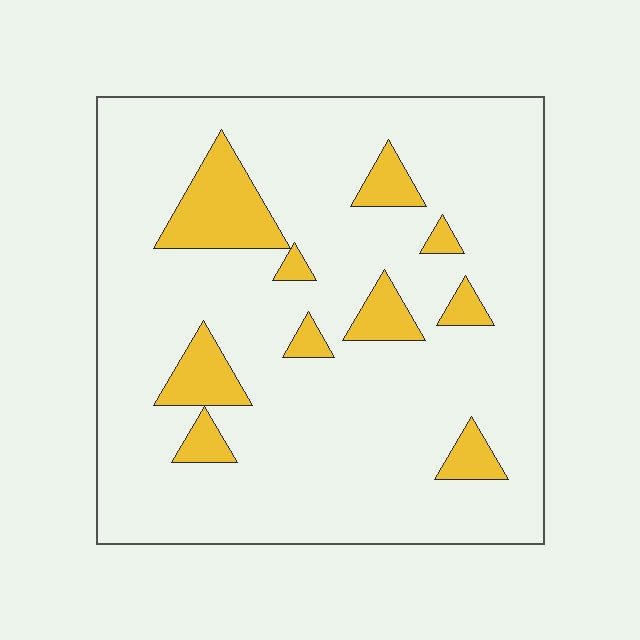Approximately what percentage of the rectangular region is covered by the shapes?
Approximately 15%.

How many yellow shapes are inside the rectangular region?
10.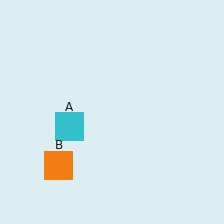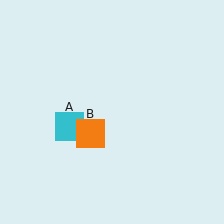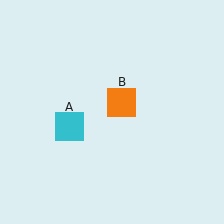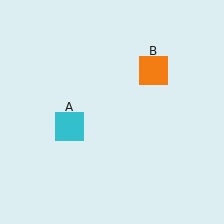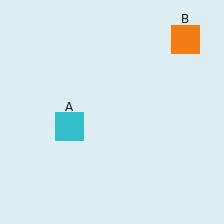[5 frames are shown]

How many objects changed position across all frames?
1 object changed position: orange square (object B).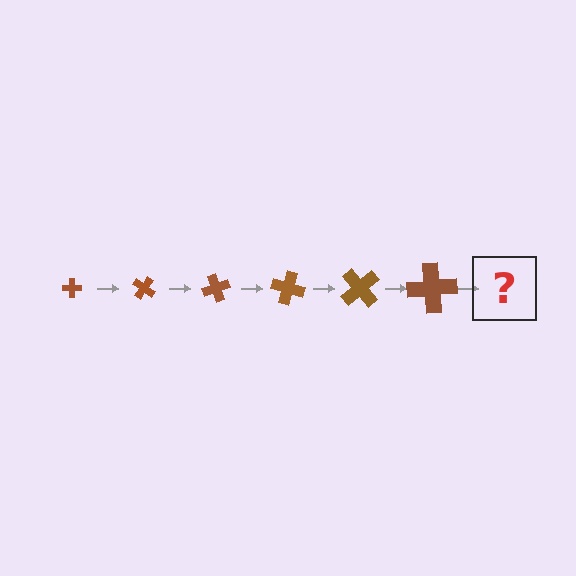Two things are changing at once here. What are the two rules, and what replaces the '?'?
The two rules are that the cross grows larger each step and it rotates 35 degrees each step. The '?' should be a cross, larger than the previous one and rotated 210 degrees from the start.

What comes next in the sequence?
The next element should be a cross, larger than the previous one and rotated 210 degrees from the start.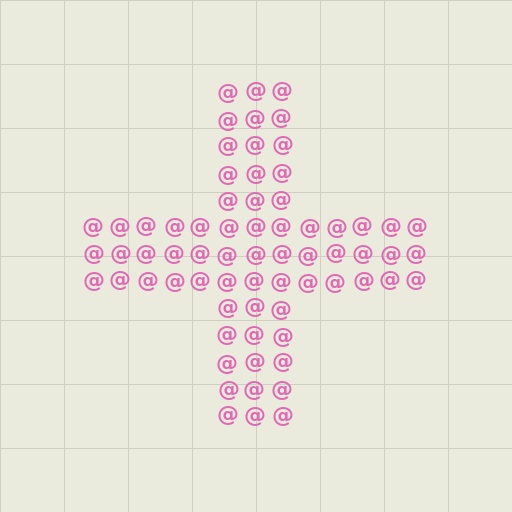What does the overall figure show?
The overall figure shows a cross.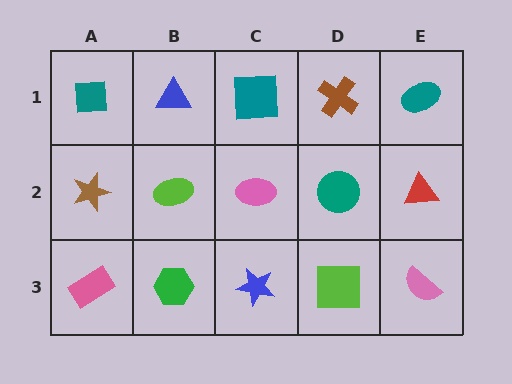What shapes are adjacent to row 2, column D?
A brown cross (row 1, column D), a lime square (row 3, column D), a pink ellipse (row 2, column C), a red triangle (row 2, column E).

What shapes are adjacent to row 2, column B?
A blue triangle (row 1, column B), a green hexagon (row 3, column B), a brown star (row 2, column A), a pink ellipse (row 2, column C).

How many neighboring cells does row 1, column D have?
3.